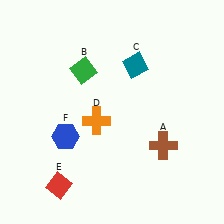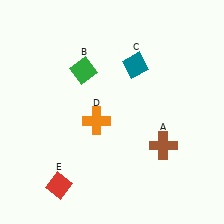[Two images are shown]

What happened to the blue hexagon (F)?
The blue hexagon (F) was removed in Image 2. It was in the bottom-left area of Image 1.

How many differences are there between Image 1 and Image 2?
There is 1 difference between the two images.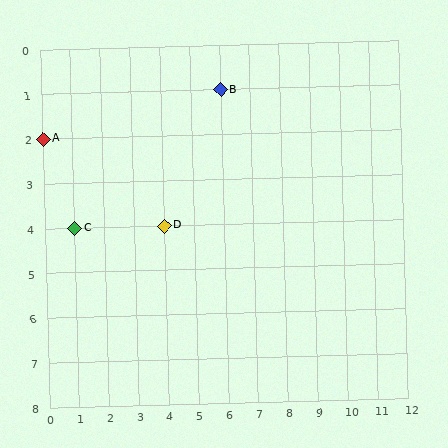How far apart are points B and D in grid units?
Points B and D are 2 columns and 3 rows apart (about 3.6 grid units diagonally).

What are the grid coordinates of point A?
Point A is at grid coordinates (0, 2).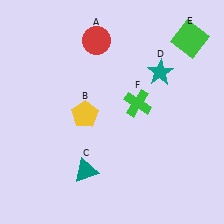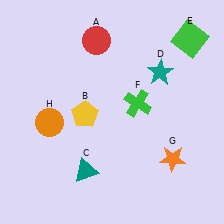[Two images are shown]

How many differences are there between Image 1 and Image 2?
There are 2 differences between the two images.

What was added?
An orange star (G), an orange circle (H) were added in Image 2.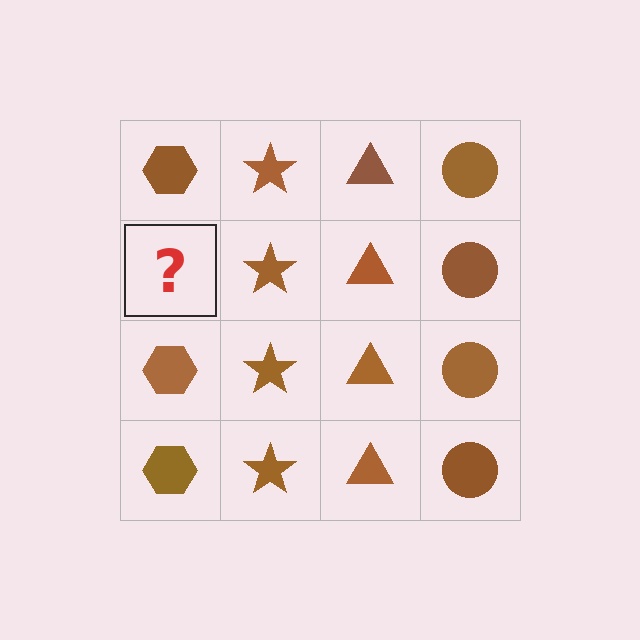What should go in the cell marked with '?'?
The missing cell should contain a brown hexagon.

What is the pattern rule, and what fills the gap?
The rule is that each column has a consistent shape. The gap should be filled with a brown hexagon.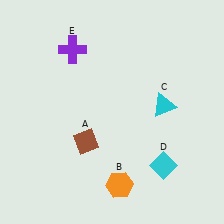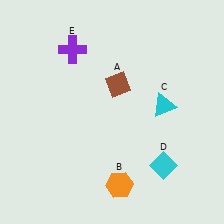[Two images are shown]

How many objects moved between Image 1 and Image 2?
1 object moved between the two images.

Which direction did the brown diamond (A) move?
The brown diamond (A) moved up.